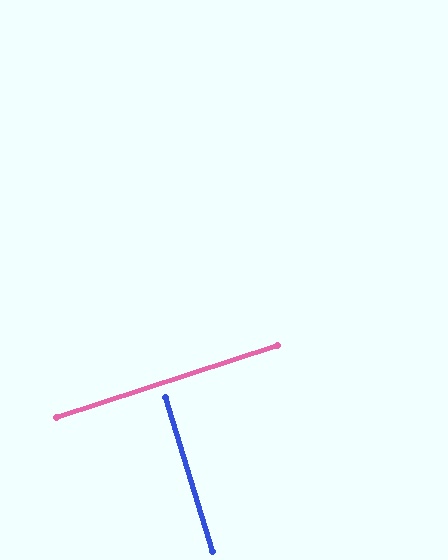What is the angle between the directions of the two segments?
Approximately 89 degrees.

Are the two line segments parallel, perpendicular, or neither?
Perpendicular — they meet at approximately 89°.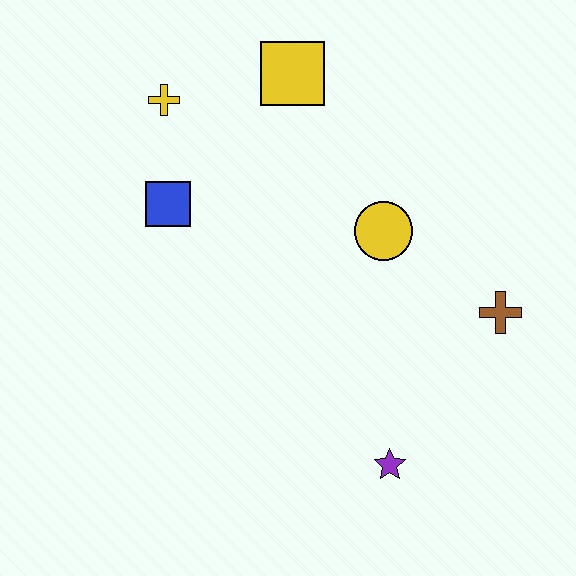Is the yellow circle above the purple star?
Yes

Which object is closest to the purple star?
The brown cross is closest to the purple star.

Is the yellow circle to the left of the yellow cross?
No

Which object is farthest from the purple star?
The yellow cross is farthest from the purple star.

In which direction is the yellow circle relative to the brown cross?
The yellow circle is to the left of the brown cross.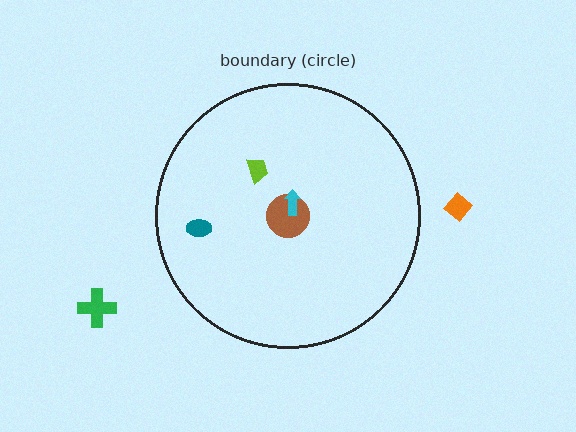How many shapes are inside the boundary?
4 inside, 2 outside.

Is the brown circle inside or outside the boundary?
Inside.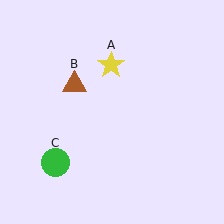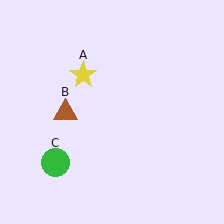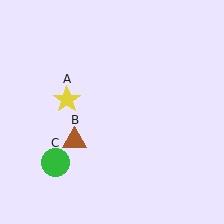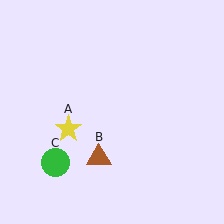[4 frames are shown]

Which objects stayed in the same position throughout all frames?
Green circle (object C) remained stationary.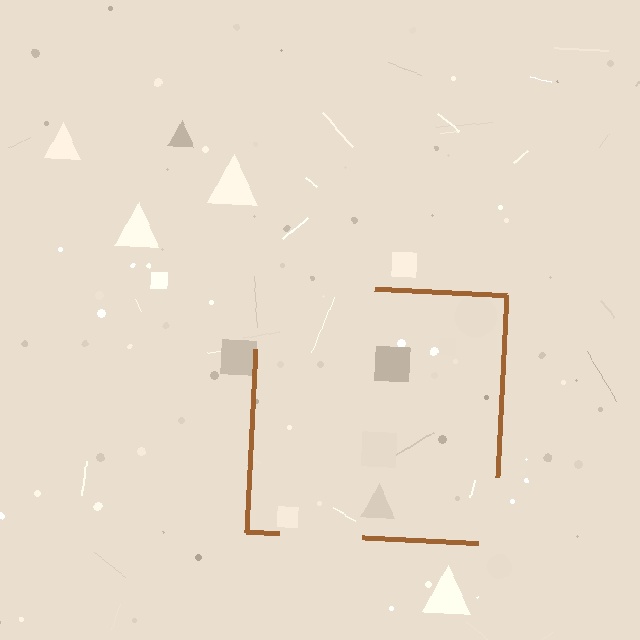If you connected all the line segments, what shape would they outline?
They would outline a square.